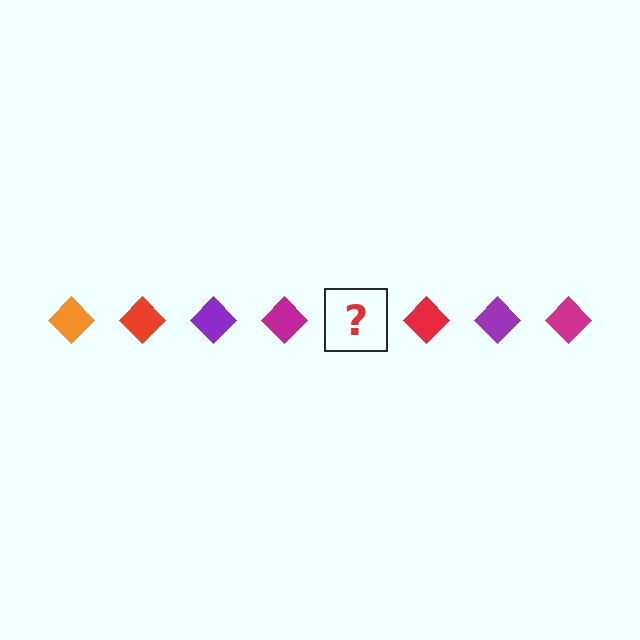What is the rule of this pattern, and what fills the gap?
The rule is that the pattern cycles through orange, red, purple, magenta diamonds. The gap should be filled with an orange diamond.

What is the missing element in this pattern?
The missing element is an orange diamond.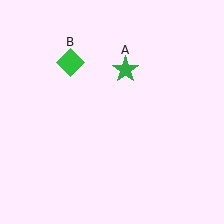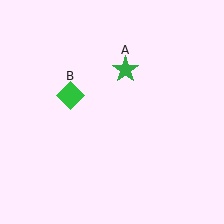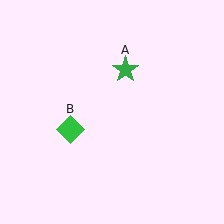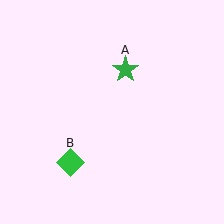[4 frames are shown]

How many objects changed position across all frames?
1 object changed position: green diamond (object B).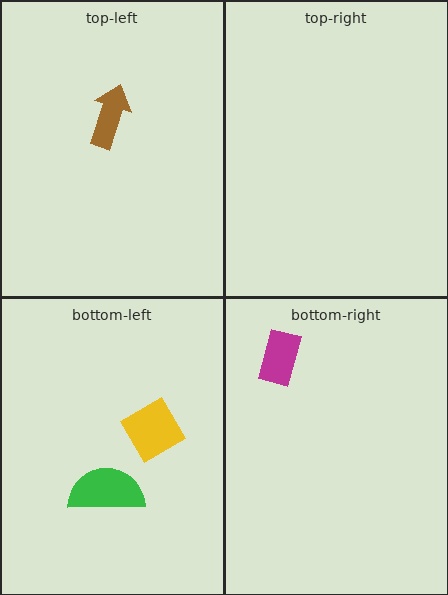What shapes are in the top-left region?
The brown arrow.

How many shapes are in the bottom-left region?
2.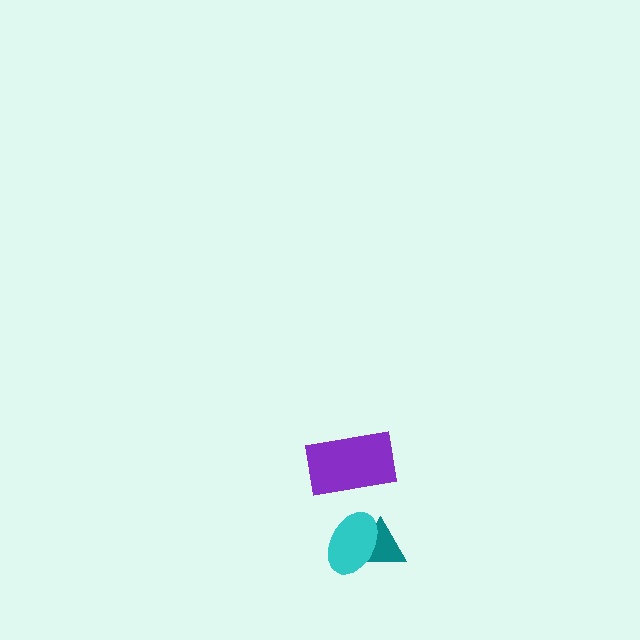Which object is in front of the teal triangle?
The cyan ellipse is in front of the teal triangle.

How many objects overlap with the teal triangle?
1 object overlaps with the teal triangle.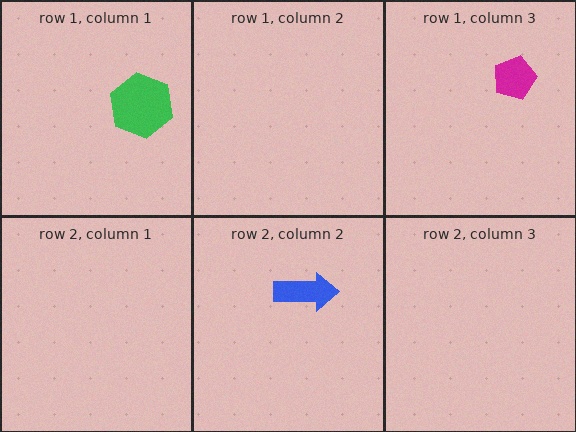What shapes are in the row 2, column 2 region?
The blue arrow.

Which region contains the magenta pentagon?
The row 1, column 3 region.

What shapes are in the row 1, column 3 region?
The magenta pentagon.